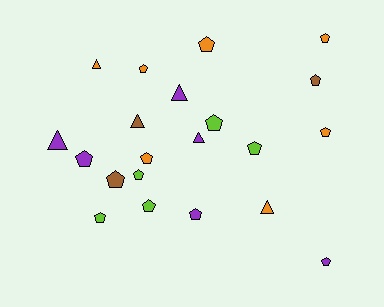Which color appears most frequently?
Orange, with 7 objects.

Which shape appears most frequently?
Pentagon, with 15 objects.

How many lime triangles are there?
There are no lime triangles.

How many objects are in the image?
There are 21 objects.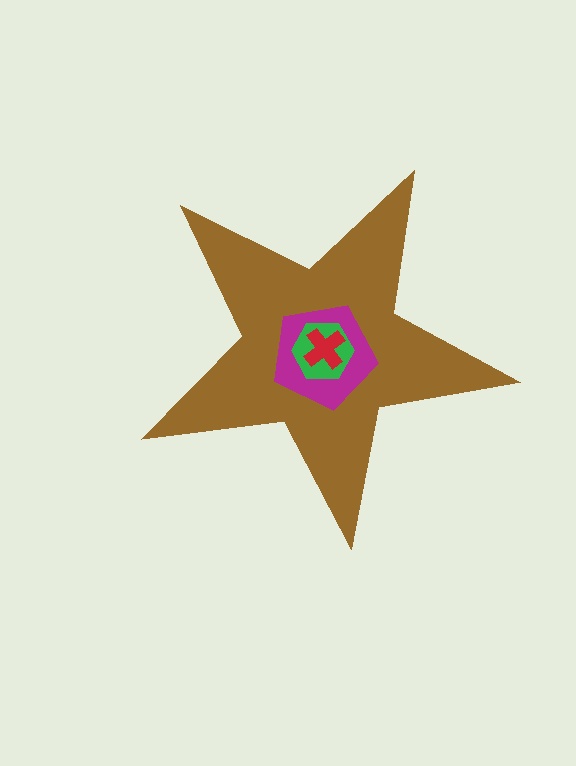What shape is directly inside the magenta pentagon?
The green hexagon.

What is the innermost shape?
The red cross.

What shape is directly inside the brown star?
The magenta pentagon.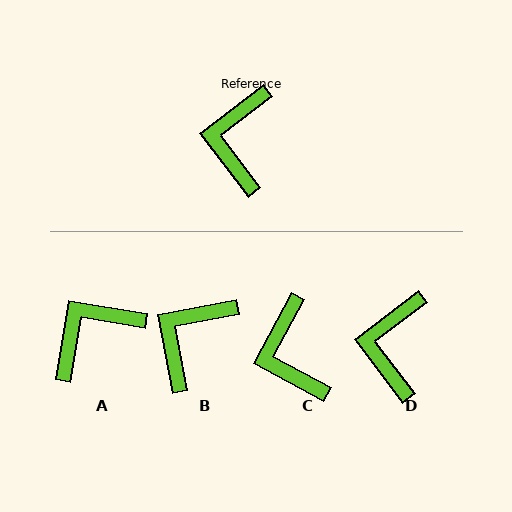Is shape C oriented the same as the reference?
No, it is off by about 24 degrees.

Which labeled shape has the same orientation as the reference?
D.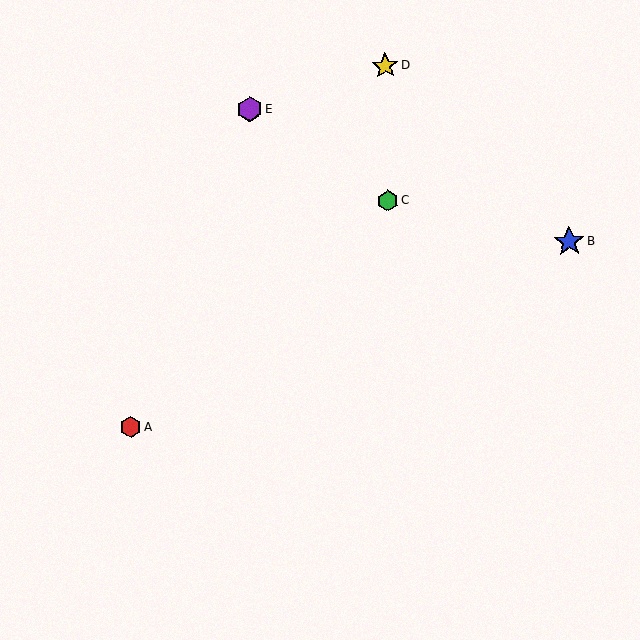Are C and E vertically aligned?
No, C is at x≈388 and E is at x≈250.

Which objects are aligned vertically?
Objects C, D are aligned vertically.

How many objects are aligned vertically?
2 objects (C, D) are aligned vertically.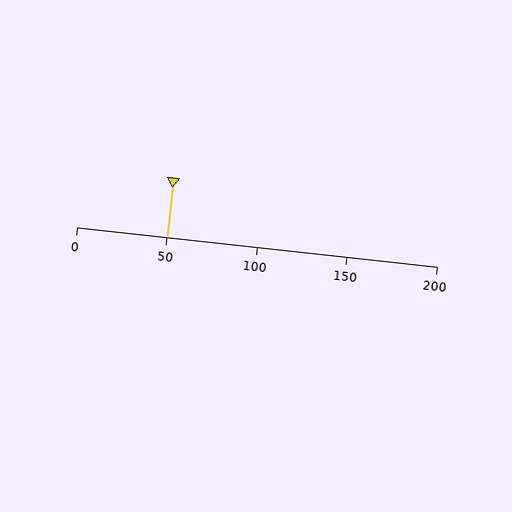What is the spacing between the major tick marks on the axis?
The major ticks are spaced 50 apart.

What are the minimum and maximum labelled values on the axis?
The axis runs from 0 to 200.